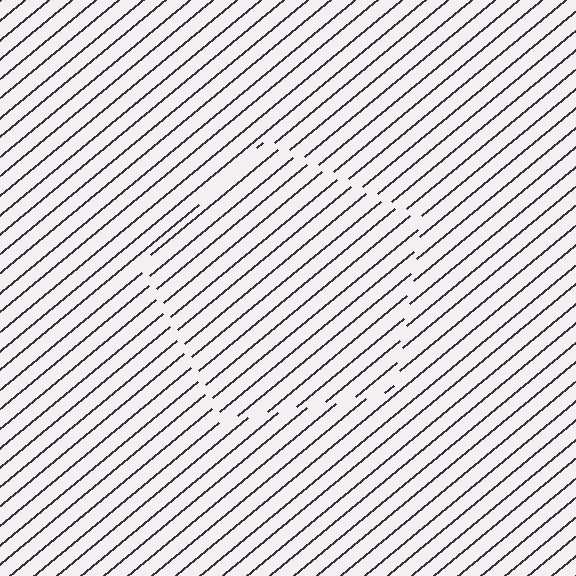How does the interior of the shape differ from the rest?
The interior of the shape contains the same grating, shifted by half a period — the contour is defined by the phase discontinuity where line-ends from the inner and outer gratings abut.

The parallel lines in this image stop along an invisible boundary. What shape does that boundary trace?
An illusory pentagon. The interior of the shape contains the same grating, shifted by half a period — the contour is defined by the phase discontinuity where line-ends from the inner and outer gratings abut.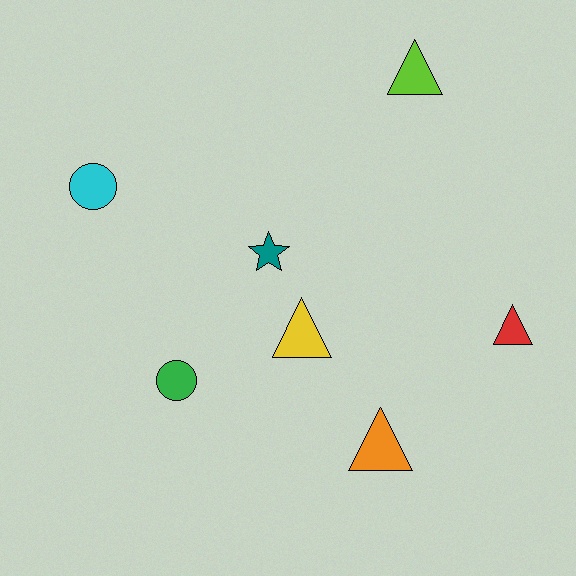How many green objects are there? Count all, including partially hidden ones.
There is 1 green object.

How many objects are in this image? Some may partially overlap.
There are 7 objects.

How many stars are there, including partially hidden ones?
There is 1 star.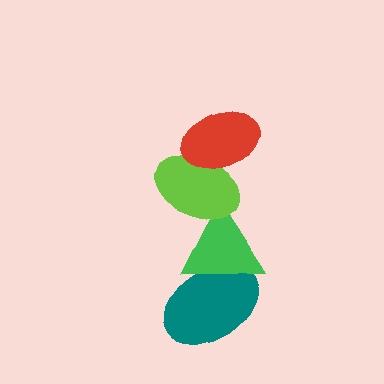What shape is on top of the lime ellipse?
The red ellipse is on top of the lime ellipse.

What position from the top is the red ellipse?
The red ellipse is 1st from the top.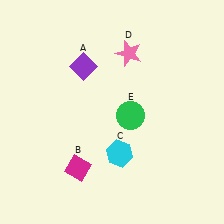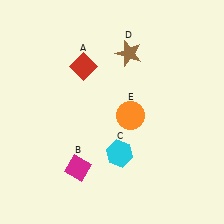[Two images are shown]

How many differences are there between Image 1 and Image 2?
There are 3 differences between the two images.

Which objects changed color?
A changed from purple to red. D changed from pink to brown. E changed from green to orange.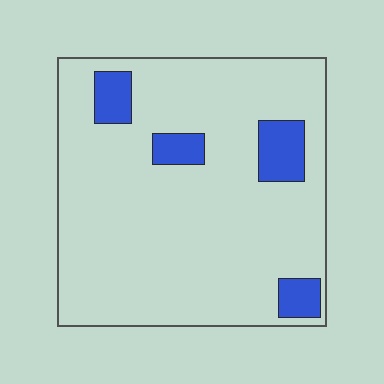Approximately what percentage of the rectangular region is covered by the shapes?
Approximately 10%.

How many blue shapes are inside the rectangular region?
4.